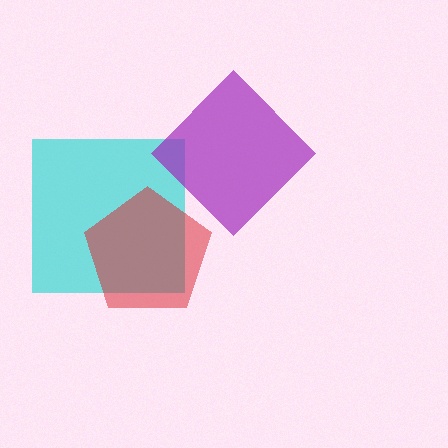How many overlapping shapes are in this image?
There are 3 overlapping shapes in the image.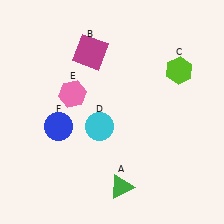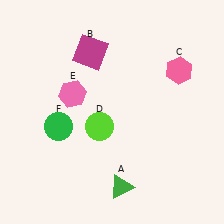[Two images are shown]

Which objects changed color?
C changed from lime to pink. D changed from cyan to lime. F changed from blue to green.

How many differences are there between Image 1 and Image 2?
There are 3 differences between the two images.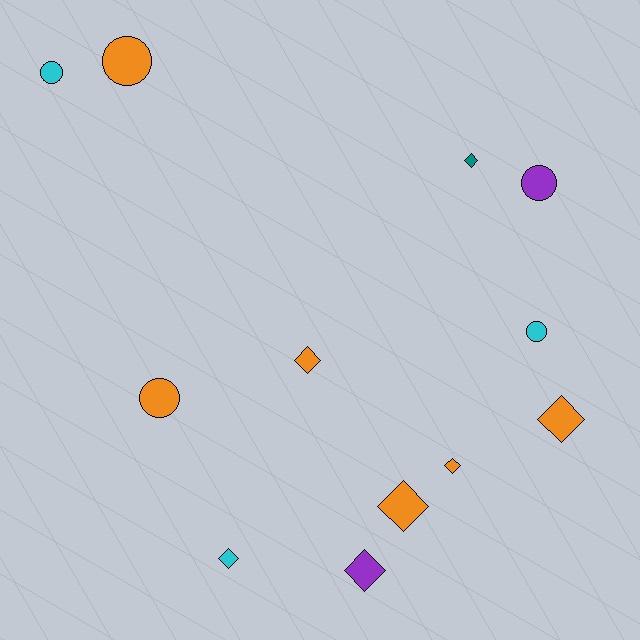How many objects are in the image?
There are 12 objects.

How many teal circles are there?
There are no teal circles.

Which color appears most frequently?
Orange, with 6 objects.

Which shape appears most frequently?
Diamond, with 7 objects.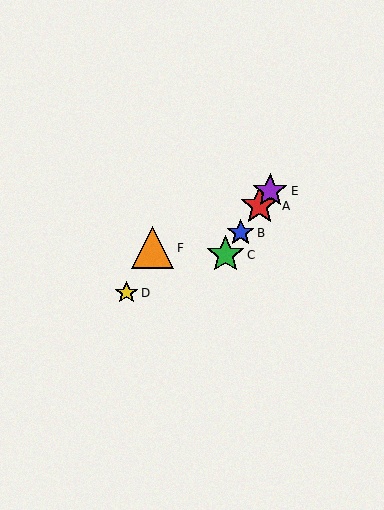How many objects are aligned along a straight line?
4 objects (A, B, C, E) are aligned along a straight line.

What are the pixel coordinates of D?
Object D is at (126, 293).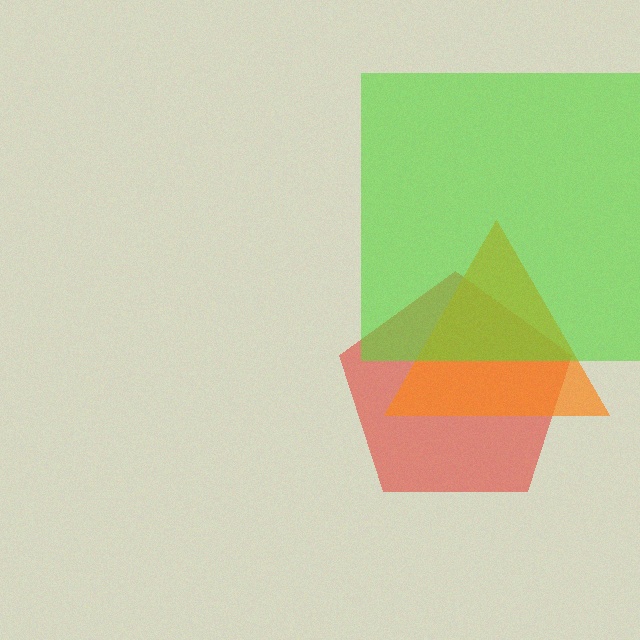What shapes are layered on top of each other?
The layered shapes are: a red pentagon, an orange triangle, a lime square.